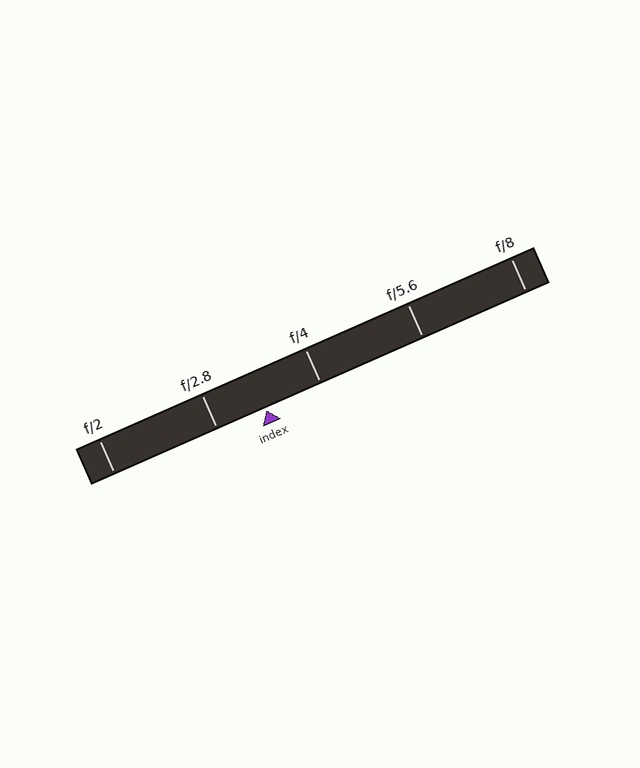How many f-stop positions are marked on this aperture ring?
There are 5 f-stop positions marked.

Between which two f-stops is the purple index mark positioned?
The index mark is between f/2.8 and f/4.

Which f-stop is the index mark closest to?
The index mark is closest to f/2.8.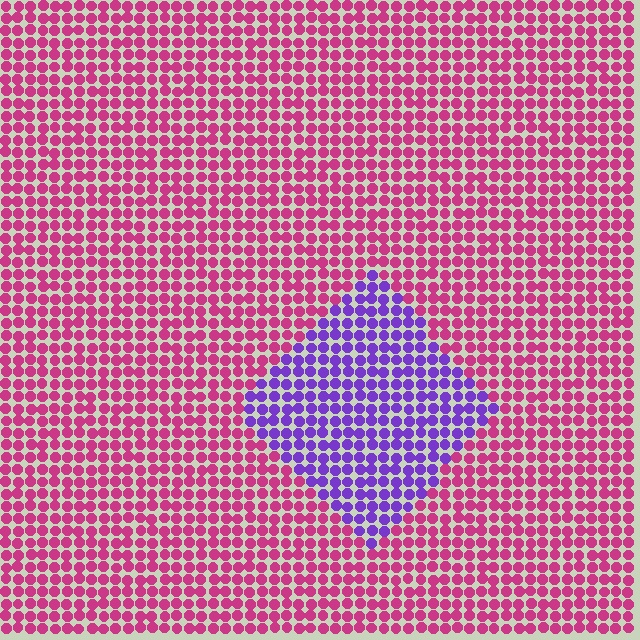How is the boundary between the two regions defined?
The boundary is defined purely by a slight shift in hue (about 62 degrees). Spacing, size, and orientation are identical on both sides.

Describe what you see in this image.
The image is filled with small magenta elements in a uniform arrangement. A diamond-shaped region is visible where the elements are tinted to a slightly different hue, forming a subtle color boundary.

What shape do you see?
I see a diamond.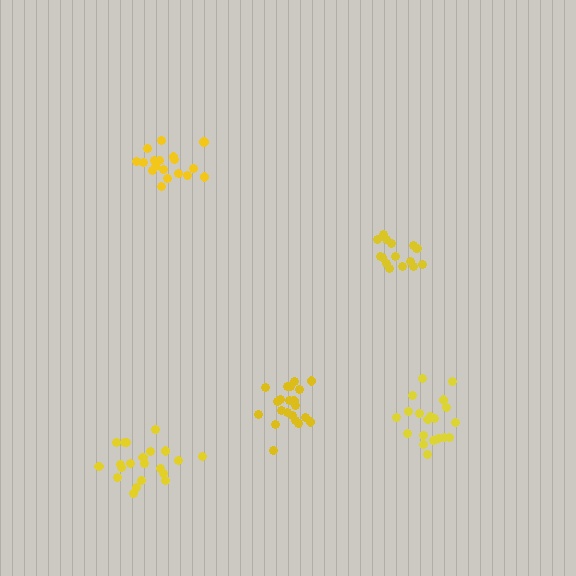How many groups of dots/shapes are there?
There are 5 groups.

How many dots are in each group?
Group 1: 18 dots, Group 2: 16 dots, Group 3: 21 dots, Group 4: 20 dots, Group 5: 21 dots (96 total).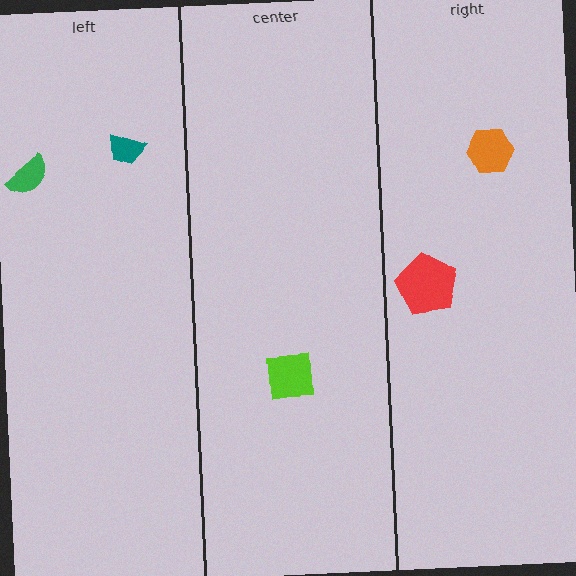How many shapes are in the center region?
1.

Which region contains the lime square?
The center region.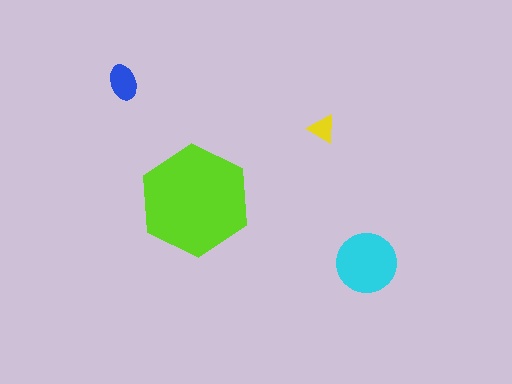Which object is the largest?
The lime hexagon.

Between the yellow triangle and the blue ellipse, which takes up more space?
The blue ellipse.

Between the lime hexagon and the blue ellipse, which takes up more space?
The lime hexagon.